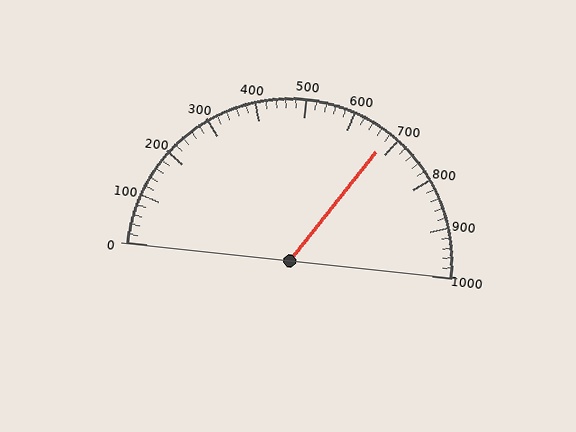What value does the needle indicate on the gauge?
The needle indicates approximately 680.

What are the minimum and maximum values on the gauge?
The gauge ranges from 0 to 1000.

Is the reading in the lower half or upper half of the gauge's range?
The reading is in the upper half of the range (0 to 1000).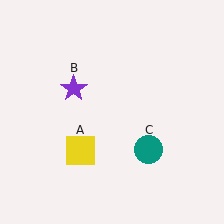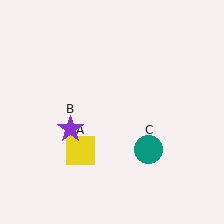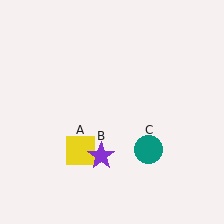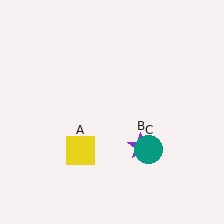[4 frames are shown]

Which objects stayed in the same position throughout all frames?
Yellow square (object A) and teal circle (object C) remained stationary.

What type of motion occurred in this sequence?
The purple star (object B) rotated counterclockwise around the center of the scene.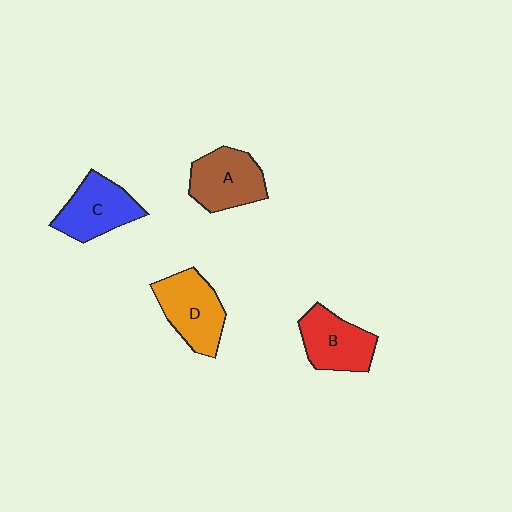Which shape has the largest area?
Shape D (orange).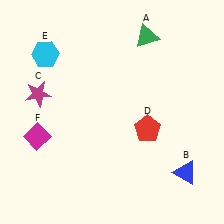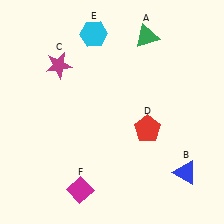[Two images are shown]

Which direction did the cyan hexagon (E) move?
The cyan hexagon (E) moved right.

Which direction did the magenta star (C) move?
The magenta star (C) moved up.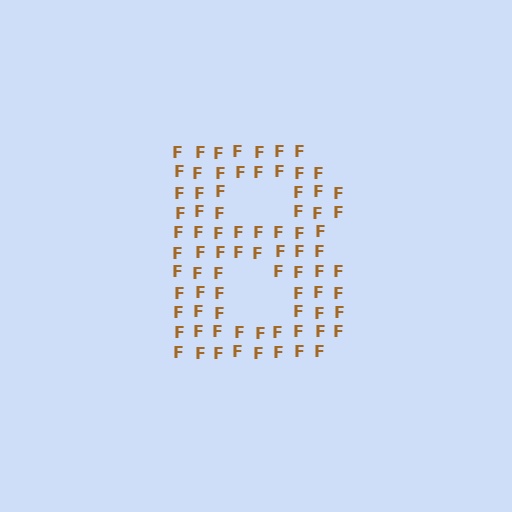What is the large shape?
The large shape is the letter B.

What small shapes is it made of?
It is made of small letter F's.